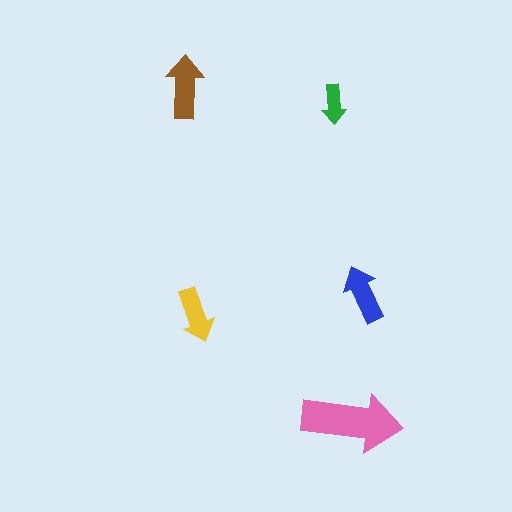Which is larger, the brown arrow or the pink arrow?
The pink one.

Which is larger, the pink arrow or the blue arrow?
The pink one.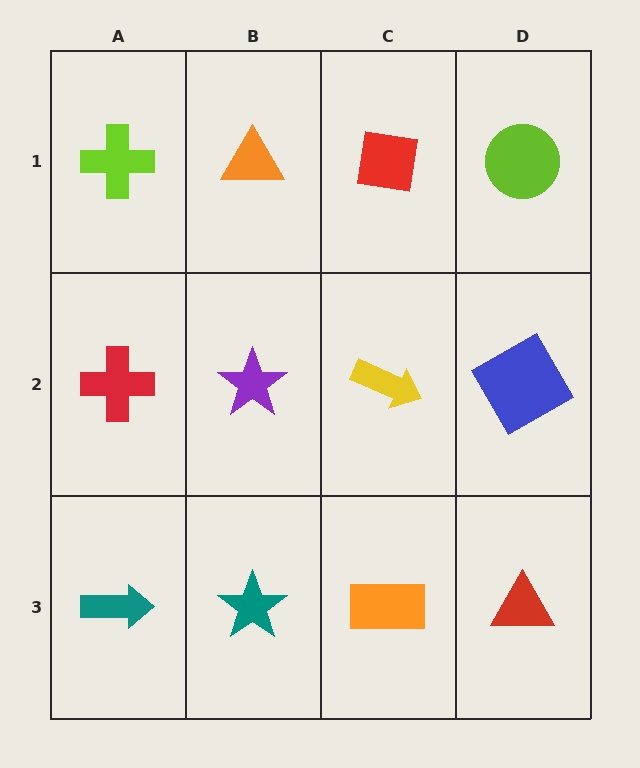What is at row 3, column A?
A teal arrow.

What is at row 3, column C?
An orange rectangle.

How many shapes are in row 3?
4 shapes.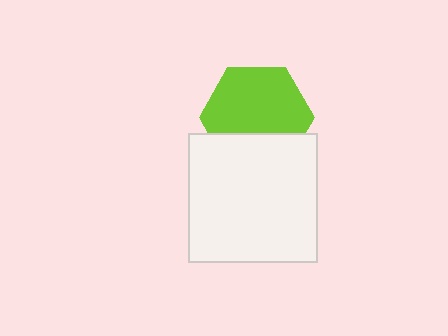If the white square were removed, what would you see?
You would see the complete lime hexagon.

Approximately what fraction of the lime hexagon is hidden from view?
Roughly 30% of the lime hexagon is hidden behind the white square.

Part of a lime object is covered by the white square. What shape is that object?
It is a hexagon.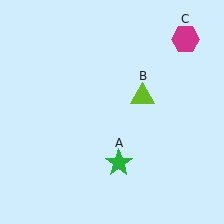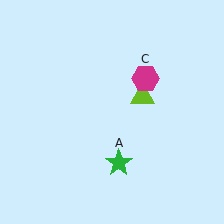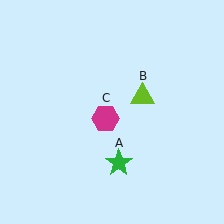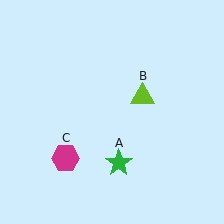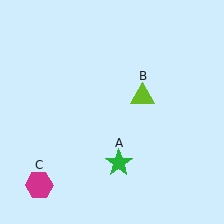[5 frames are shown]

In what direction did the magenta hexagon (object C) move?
The magenta hexagon (object C) moved down and to the left.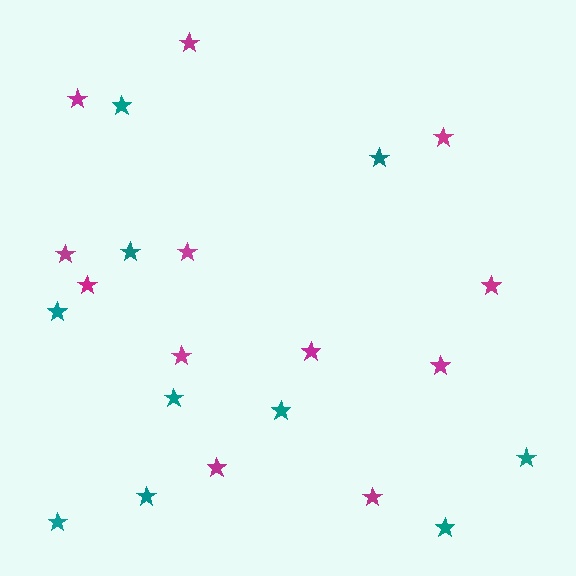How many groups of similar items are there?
There are 2 groups: one group of magenta stars (12) and one group of teal stars (10).